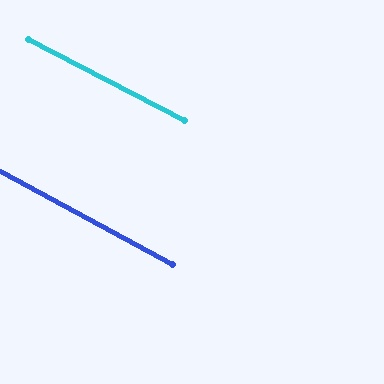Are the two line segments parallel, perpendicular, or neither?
Parallel — their directions differ by only 0.7°.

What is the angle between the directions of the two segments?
Approximately 1 degree.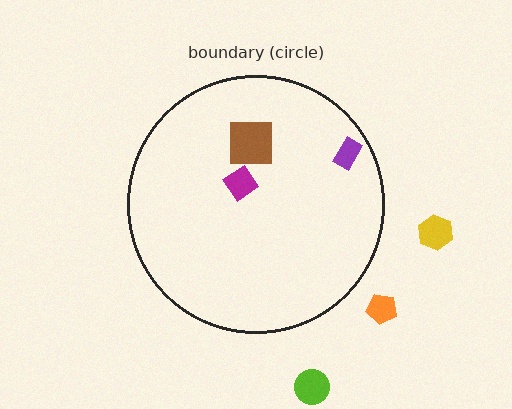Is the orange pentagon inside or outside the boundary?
Outside.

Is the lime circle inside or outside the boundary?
Outside.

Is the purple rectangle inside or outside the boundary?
Inside.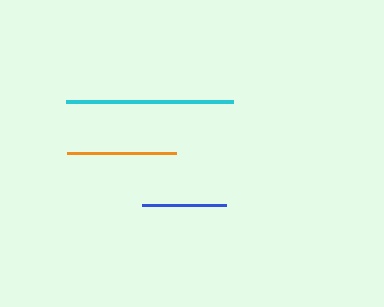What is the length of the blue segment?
The blue segment is approximately 84 pixels long.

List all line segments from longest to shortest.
From longest to shortest: cyan, orange, blue.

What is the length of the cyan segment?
The cyan segment is approximately 167 pixels long.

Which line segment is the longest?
The cyan line is the longest at approximately 167 pixels.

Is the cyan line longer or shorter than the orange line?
The cyan line is longer than the orange line.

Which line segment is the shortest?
The blue line is the shortest at approximately 84 pixels.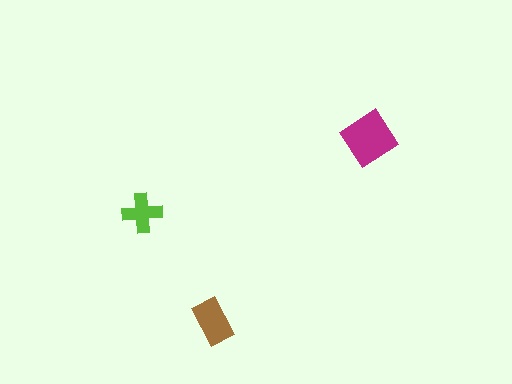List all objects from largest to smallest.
The magenta diamond, the brown rectangle, the lime cross.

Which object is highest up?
The magenta diamond is topmost.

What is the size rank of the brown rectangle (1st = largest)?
2nd.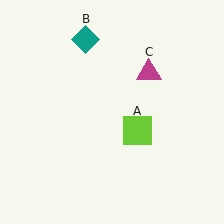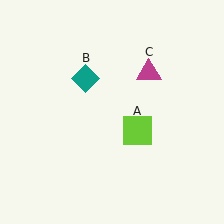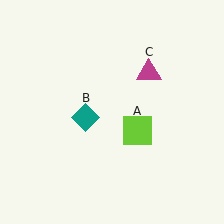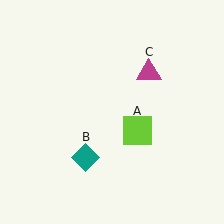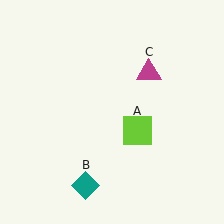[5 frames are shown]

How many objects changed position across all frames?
1 object changed position: teal diamond (object B).